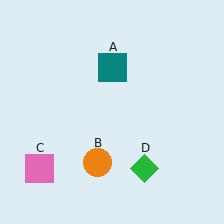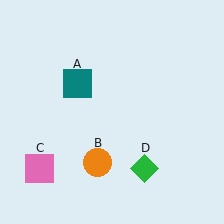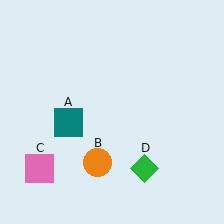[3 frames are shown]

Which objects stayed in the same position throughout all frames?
Orange circle (object B) and pink square (object C) and green diamond (object D) remained stationary.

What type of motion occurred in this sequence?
The teal square (object A) rotated counterclockwise around the center of the scene.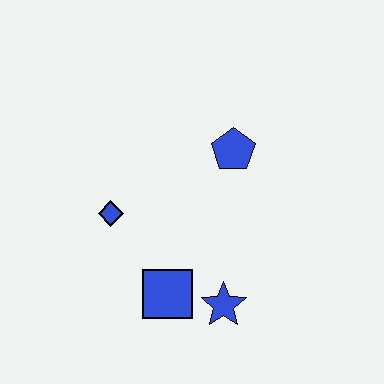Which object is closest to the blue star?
The blue square is closest to the blue star.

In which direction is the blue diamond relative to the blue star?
The blue diamond is to the left of the blue star.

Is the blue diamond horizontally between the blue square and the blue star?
No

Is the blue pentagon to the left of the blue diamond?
No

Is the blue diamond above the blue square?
Yes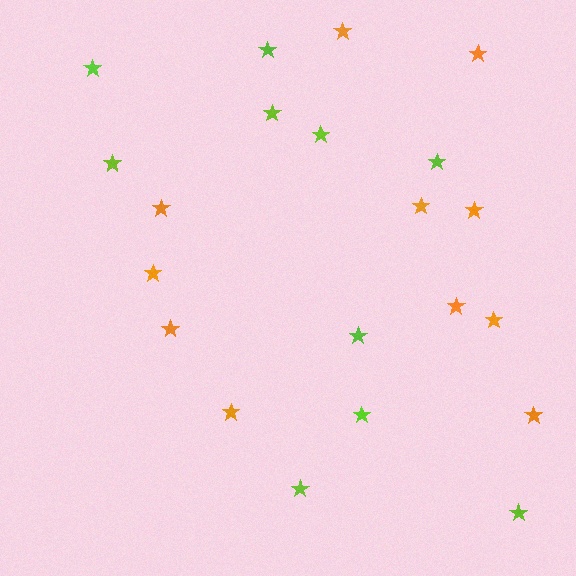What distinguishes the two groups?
There are 2 groups: one group of orange stars (11) and one group of lime stars (10).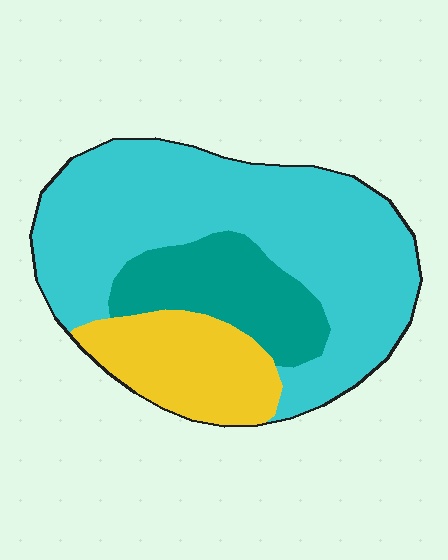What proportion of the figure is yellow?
Yellow covers roughly 20% of the figure.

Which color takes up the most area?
Cyan, at roughly 60%.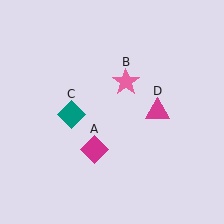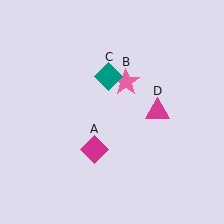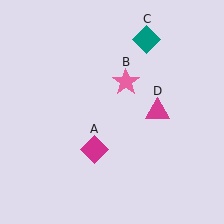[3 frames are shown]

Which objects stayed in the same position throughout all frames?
Magenta diamond (object A) and pink star (object B) and magenta triangle (object D) remained stationary.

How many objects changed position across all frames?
1 object changed position: teal diamond (object C).